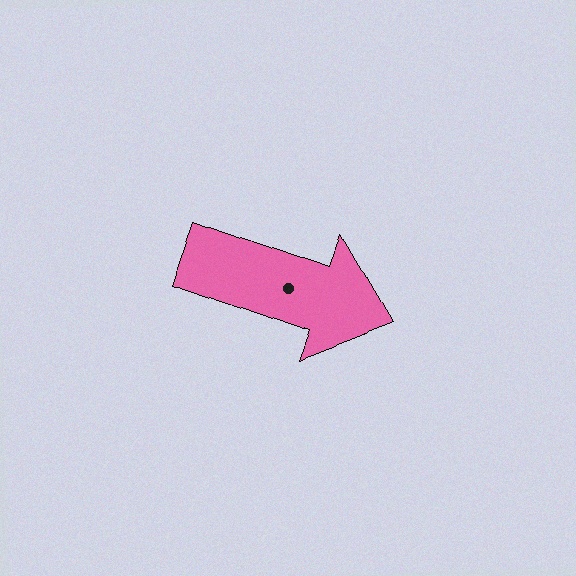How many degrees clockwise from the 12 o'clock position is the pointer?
Approximately 109 degrees.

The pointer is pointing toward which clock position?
Roughly 4 o'clock.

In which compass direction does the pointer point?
East.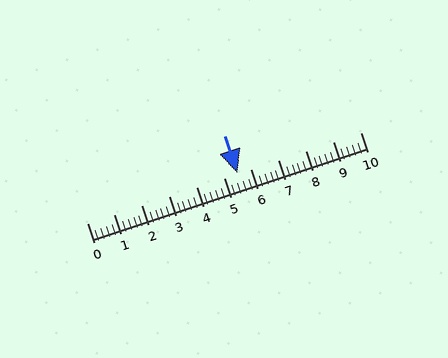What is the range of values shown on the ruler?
The ruler shows values from 0 to 10.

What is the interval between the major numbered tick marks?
The major tick marks are spaced 1 units apart.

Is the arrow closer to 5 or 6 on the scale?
The arrow is closer to 6.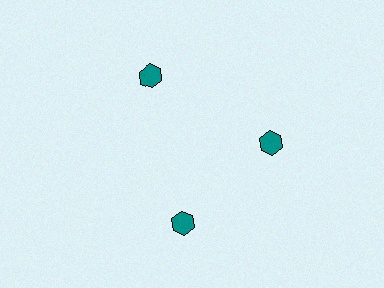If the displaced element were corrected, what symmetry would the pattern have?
It would have 3-fold rotational symmetry — the pattern would map onto itself every 120 degrees.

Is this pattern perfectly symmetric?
No. The 3 teal hexagons are arranged in a ring, but one element near the 7 o'clock position is rotated out of alignment along the ring, breaking the 3-fold rotational symmetry.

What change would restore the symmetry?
The symmetry would be restored by rotating it back into even spacing with its neighbors so that all 3 hexagons sit at equal angles and equal distance from the center.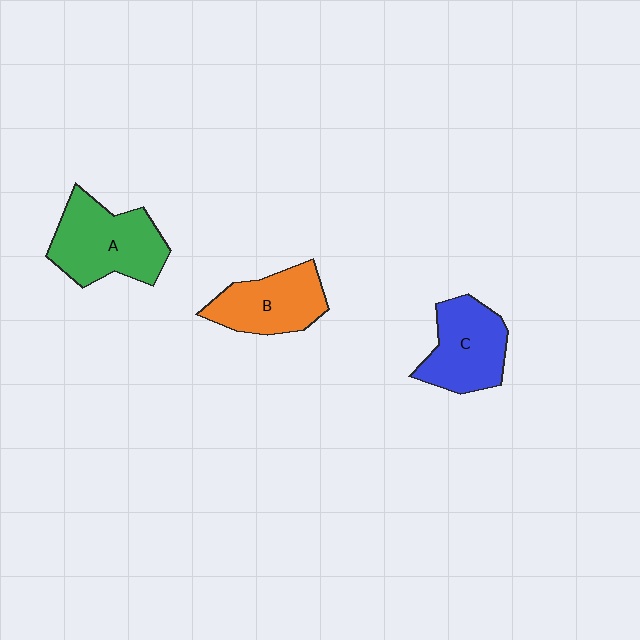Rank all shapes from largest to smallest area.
From largest to smallest: A (green), C (blue), B (orange).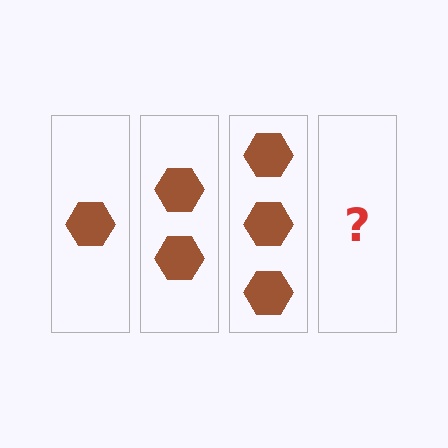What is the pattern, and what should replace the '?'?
The pattern is that each step adds one more hexagon. The '?' should be 4 hexagons.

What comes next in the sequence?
The next element should be 4 hexagons.